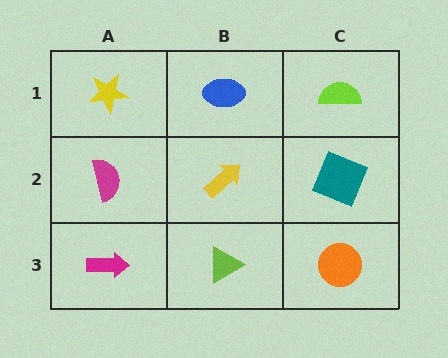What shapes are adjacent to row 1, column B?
A yellow arrow (row 2, column B), a yellow star (row 1, column A), a lime semicircle (row 1, column C).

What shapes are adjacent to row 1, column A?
A magenta semicircle (row 2, column A), a blue ellipse (row 1, column B).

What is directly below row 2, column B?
A lime triangle.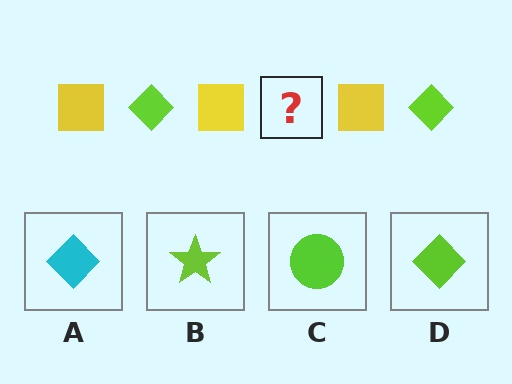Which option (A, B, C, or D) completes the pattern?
D.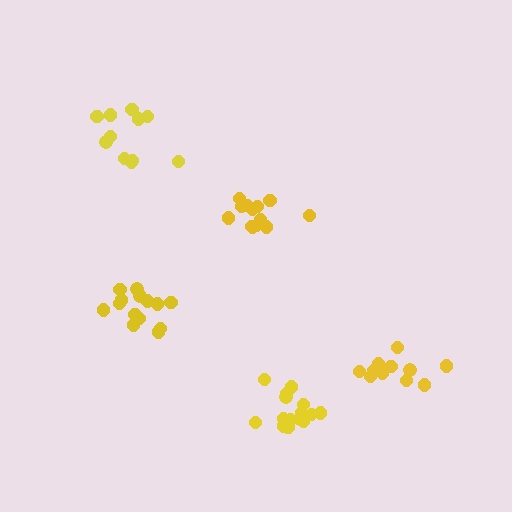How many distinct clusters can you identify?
There are 5 distinct clusters.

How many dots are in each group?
Group 1: 14 dots, Group 2: 13 dots, Group 3: 11 dots, Group 4: 11 dots, Group 5: 16 dots (65 total).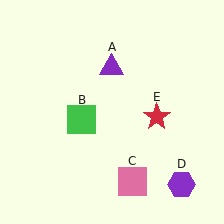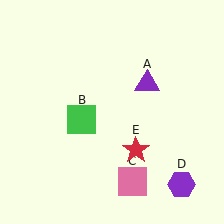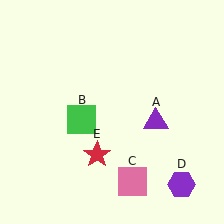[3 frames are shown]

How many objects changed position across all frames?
2 objects changed position: purple triangle (object A), red star (object E).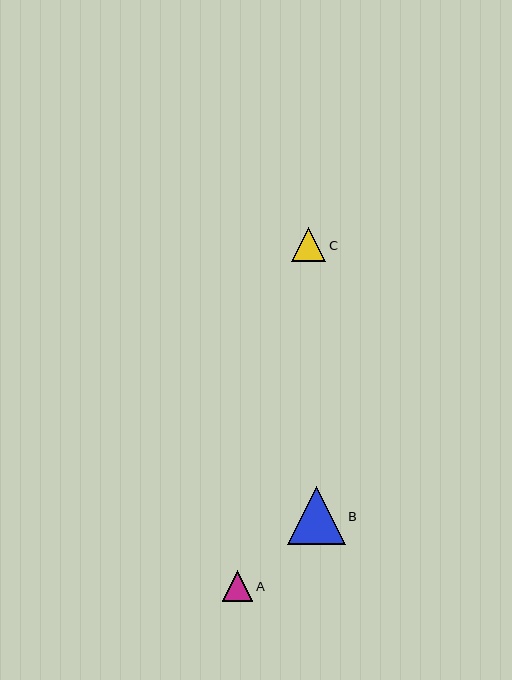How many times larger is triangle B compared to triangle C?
Triangle B is approximately 1.7 times the size of triangle C.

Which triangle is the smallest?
Triangle A is the smallest with a size of approximately 31 pixels.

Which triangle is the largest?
Triangle B is the largest with a size of approximately 58 pixels.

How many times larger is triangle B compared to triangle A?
Triangle B is approximately 1.9 times the size of triangle A.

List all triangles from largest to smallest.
From largest to smallest: B, C, A.